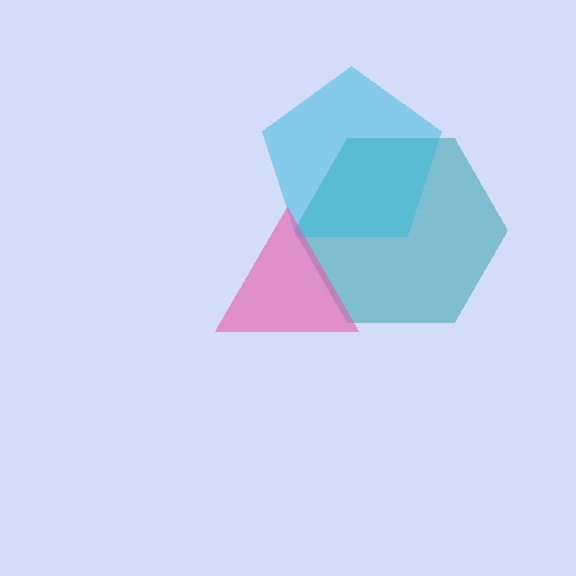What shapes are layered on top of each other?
The layered shapes are: a teal hexagon, a cyan pentagon, a pink triangle.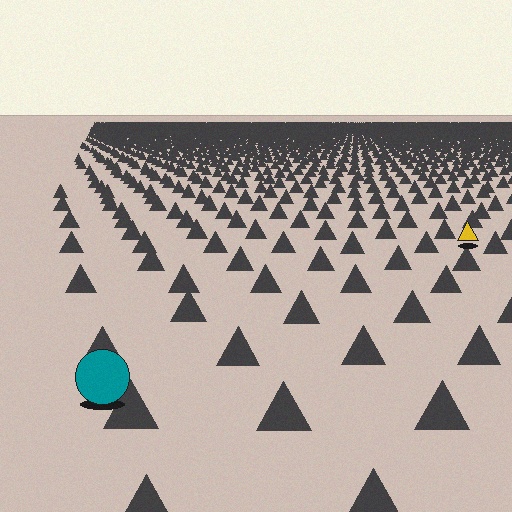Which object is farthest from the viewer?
The yellow triangle is farthest from the viewer. It appears smaller and the ground texture around it is denser.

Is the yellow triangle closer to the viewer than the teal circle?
No. The teal circle is closer — you can tell from the texture gradient: the ground texture is coarser near it.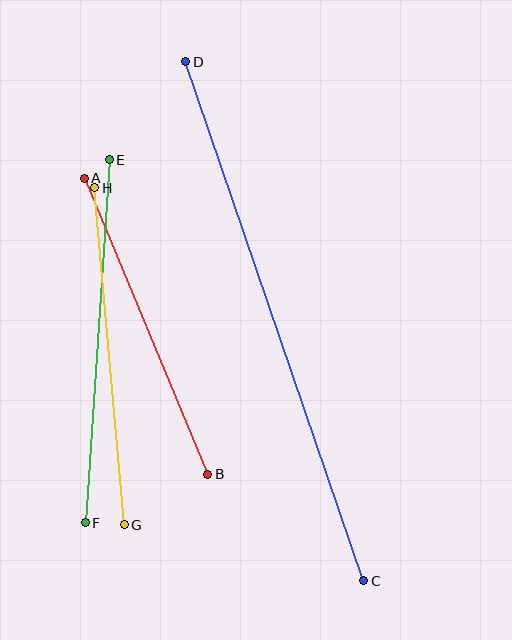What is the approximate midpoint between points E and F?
The midpoint is at approximately (97, 341) pixels.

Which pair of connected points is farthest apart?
Points C and D are farthest apart.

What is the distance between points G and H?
The distance is approximately 338 pixels.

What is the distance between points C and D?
The distance is approximately 548 pixels.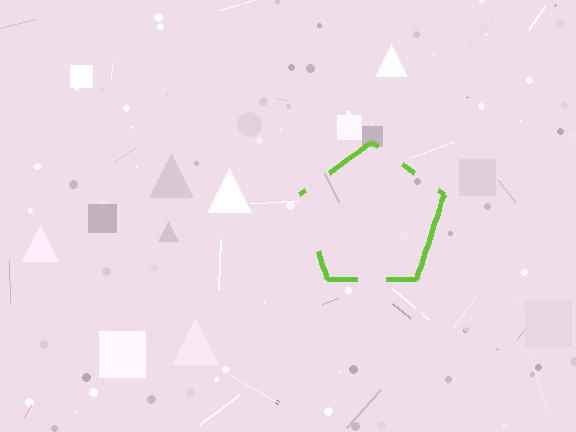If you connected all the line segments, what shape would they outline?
They would outline a pentagon.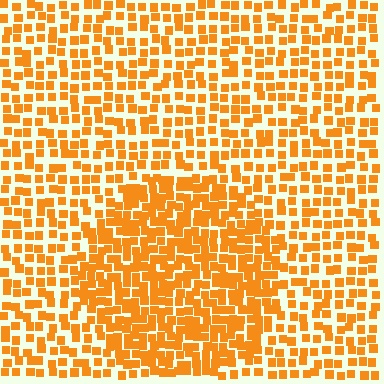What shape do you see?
I see a circle.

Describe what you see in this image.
The image contains small orange elements arranged at two different densities. A circle-shaped region is visible where the elements are more densely packed than the surrounding area.